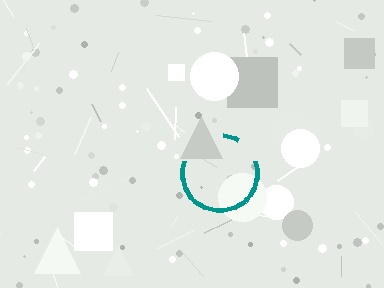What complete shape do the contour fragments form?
The contour fragments form a circle.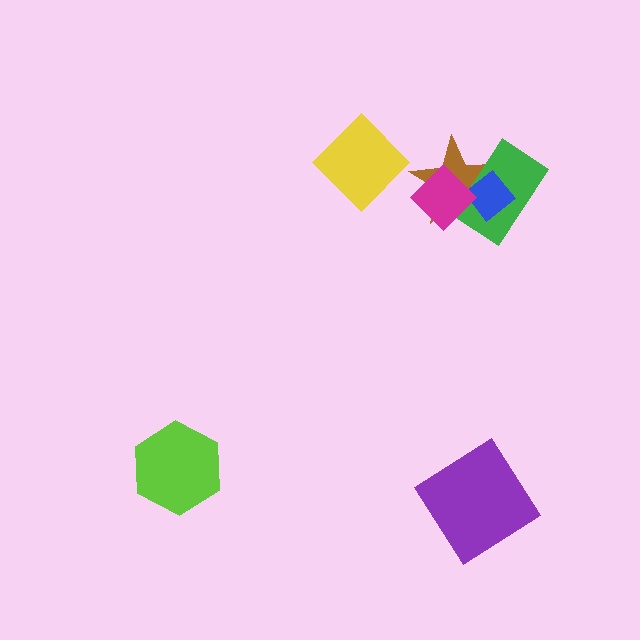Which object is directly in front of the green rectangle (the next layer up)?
The blue diamond is directly in front of the green rectangle.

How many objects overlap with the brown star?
3 objects overlap with the brown star.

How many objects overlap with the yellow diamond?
0 objects overlap with the yellow diamond.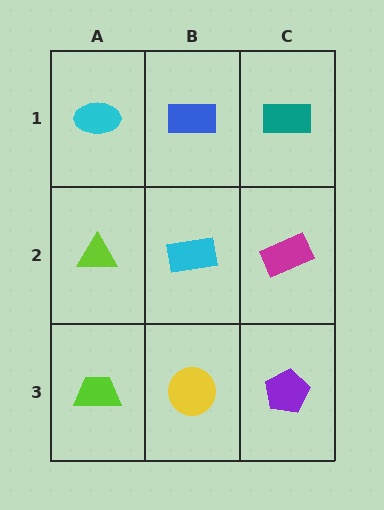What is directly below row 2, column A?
A lime trapezoid.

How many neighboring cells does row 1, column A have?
2.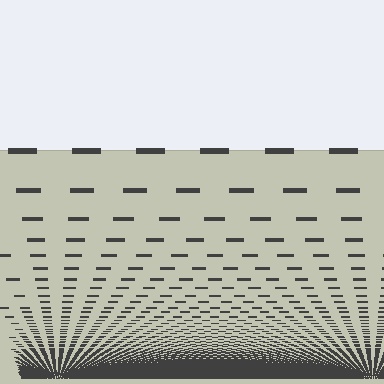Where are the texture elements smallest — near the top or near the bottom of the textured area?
Near the bottom.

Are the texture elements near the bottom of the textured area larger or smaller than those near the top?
Smaller. The gradient is inverted — elements near the bottom are smaller and denser.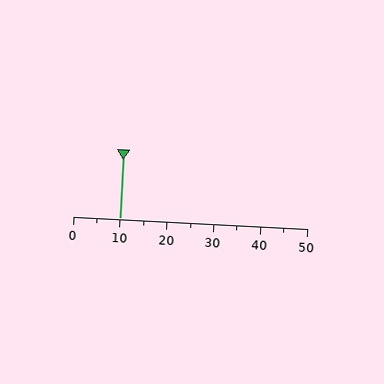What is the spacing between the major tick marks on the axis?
The major ticks are spaced 10 apart.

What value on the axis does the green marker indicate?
The marker indicates approximately 10.